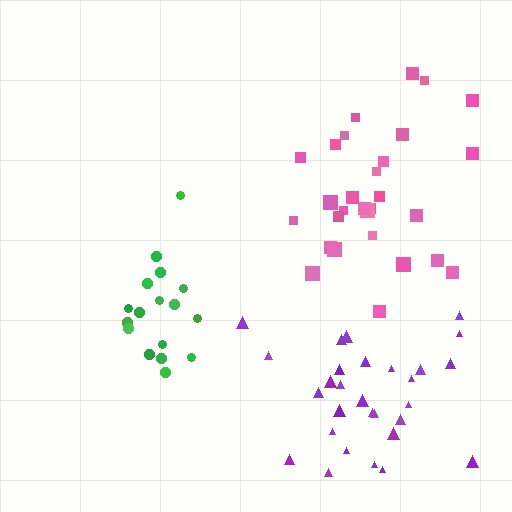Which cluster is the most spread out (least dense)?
Pink.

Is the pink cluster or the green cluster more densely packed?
Green.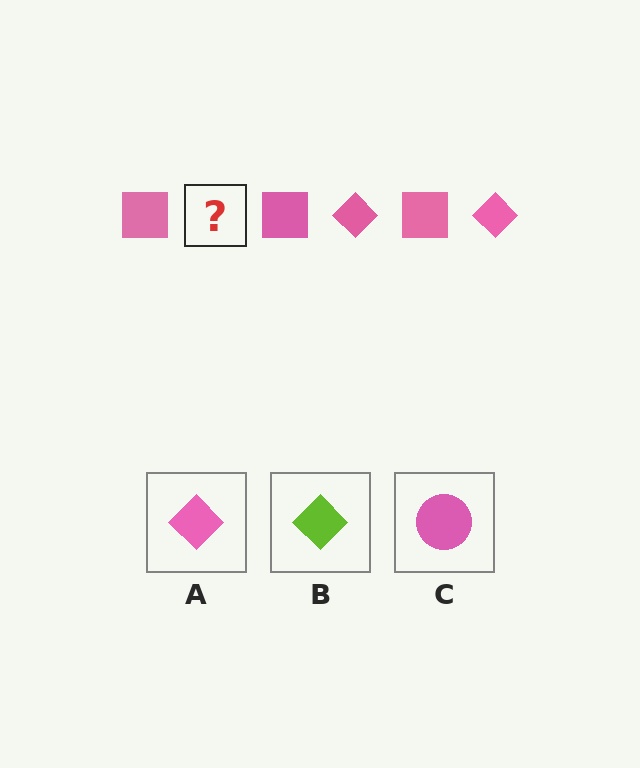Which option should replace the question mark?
Option A.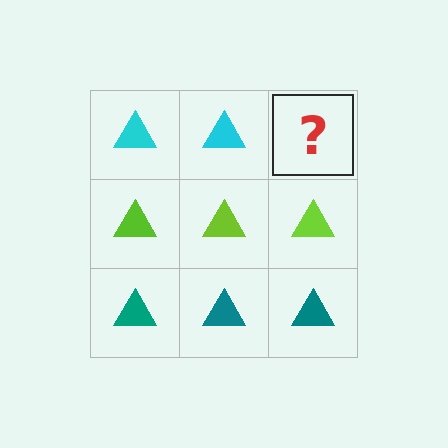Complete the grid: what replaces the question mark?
The question mark should be replaced with a cyan triangle.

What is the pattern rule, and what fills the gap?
The rule is that each row has a consistent color. The gap should be filled with a cyan triangle.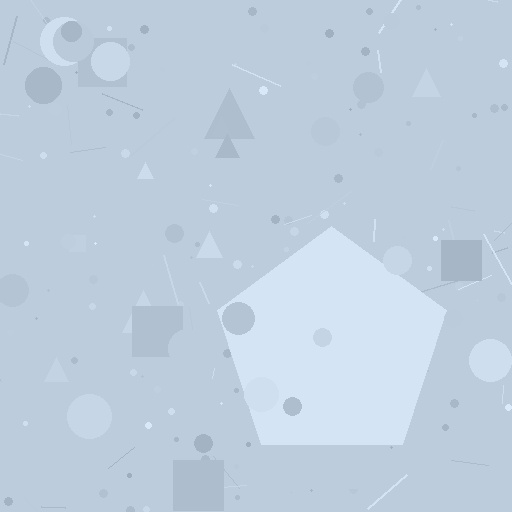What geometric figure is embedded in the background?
A pentagon is embedded in the background.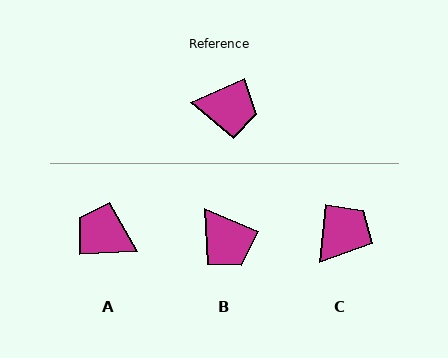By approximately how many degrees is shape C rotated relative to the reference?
Approximately 60 degrees counter-clockwise.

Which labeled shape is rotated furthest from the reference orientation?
A, about 160 degrees away.